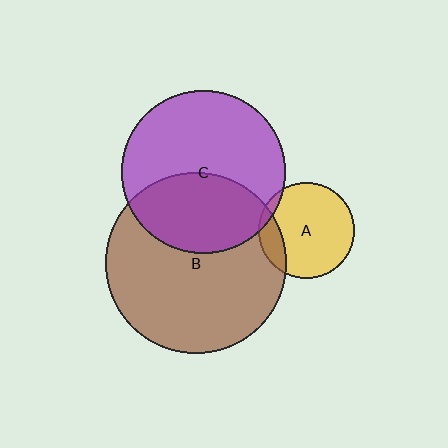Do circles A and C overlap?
Yes.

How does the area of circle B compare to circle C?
Approximately 1.2 times.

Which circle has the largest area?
Circle B (brown).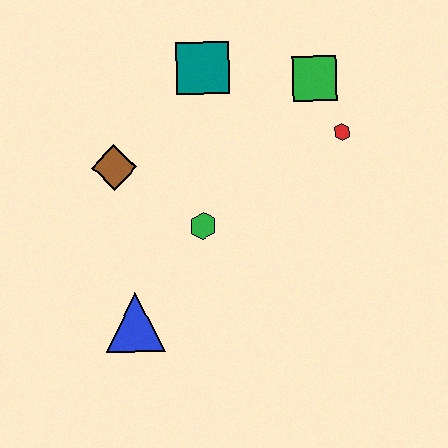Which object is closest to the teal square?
The green square is closest to the teal square.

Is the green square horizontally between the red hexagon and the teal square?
Yes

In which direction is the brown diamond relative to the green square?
The brown diamond is to the left of the green square.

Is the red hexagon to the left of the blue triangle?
No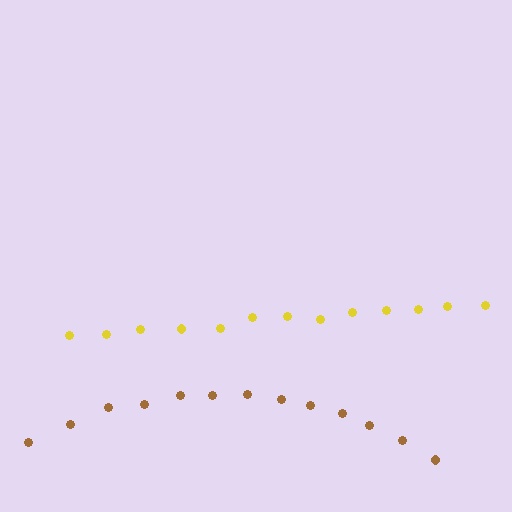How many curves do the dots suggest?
There are 2 distinct paths.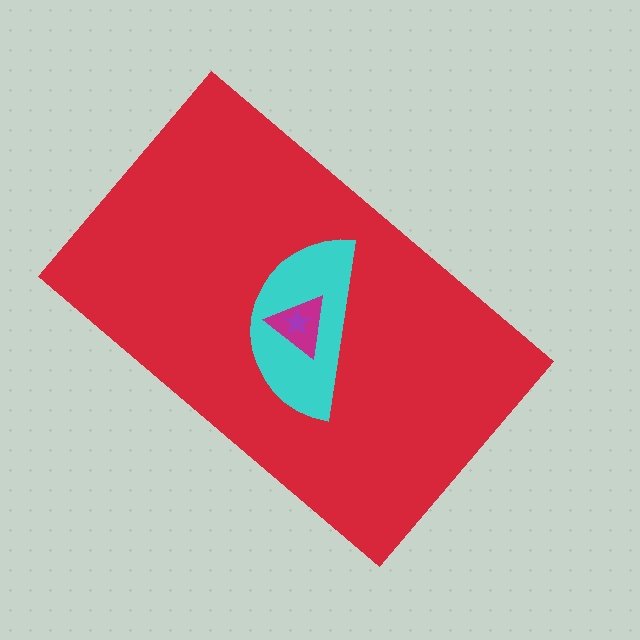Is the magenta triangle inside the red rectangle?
Yes.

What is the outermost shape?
The red rectangle.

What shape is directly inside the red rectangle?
The cyan semicircle.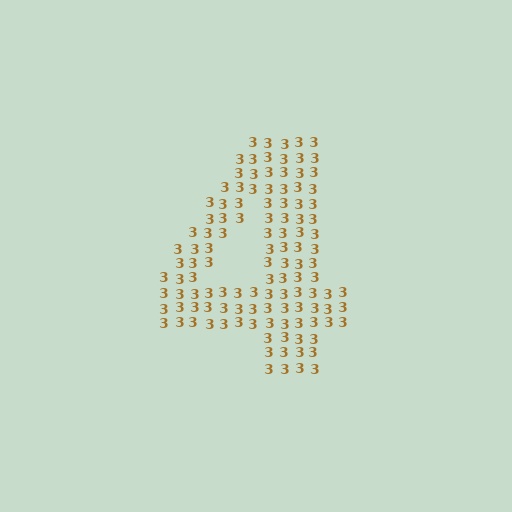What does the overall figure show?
The overall figure shows the digit 4.